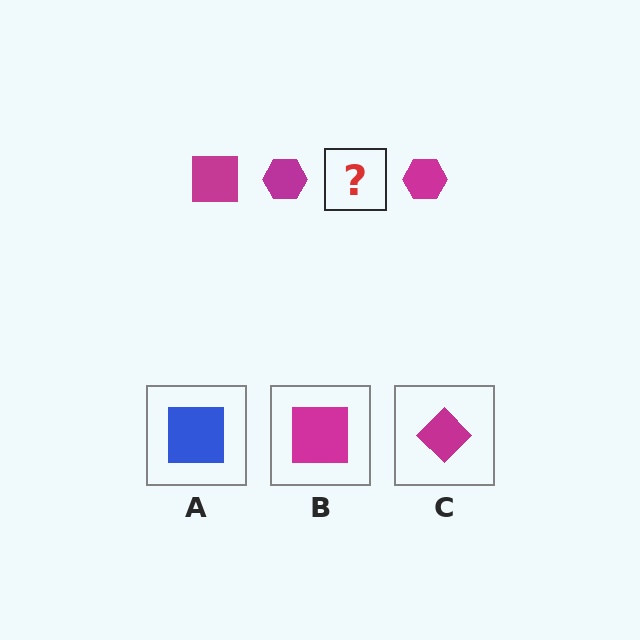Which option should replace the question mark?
Option B.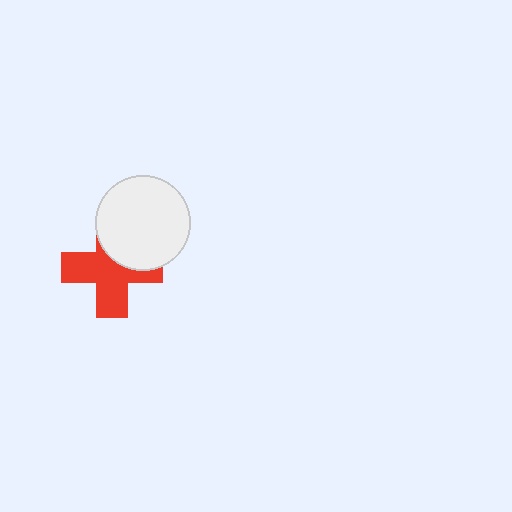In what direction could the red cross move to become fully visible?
The red cross could move toward the lower-left. That would shift it out from behind the white circle entirely.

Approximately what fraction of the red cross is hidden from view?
Roughly 36% of the red cross is hidden behind the white circle.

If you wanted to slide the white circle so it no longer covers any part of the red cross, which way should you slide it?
Slide it toward the upper-right — that is the most direct way to separate the two shapes.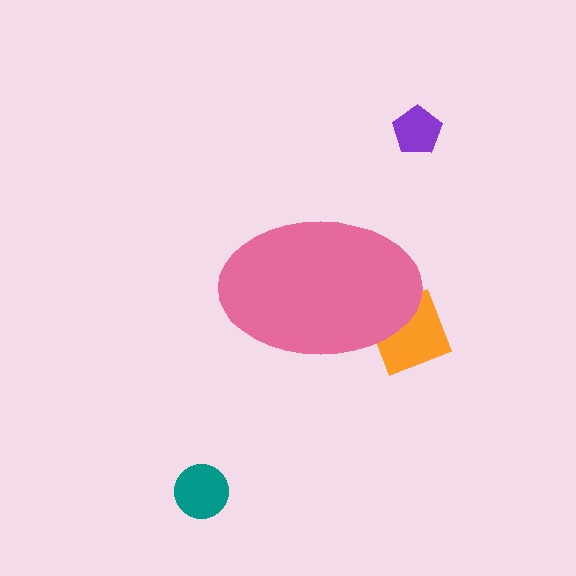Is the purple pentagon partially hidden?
No, the purple pentagon is fully visible.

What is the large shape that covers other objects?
A pink ellipse.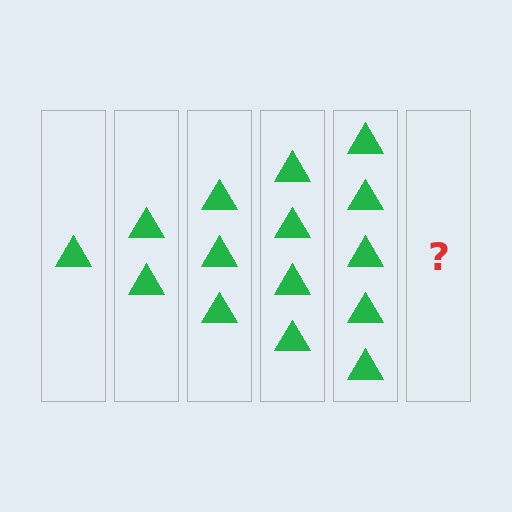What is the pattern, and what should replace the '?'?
The pattern is that each step adds one more triangle. The '?' should be 6 triangles.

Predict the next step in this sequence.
The next step is 6 triangles.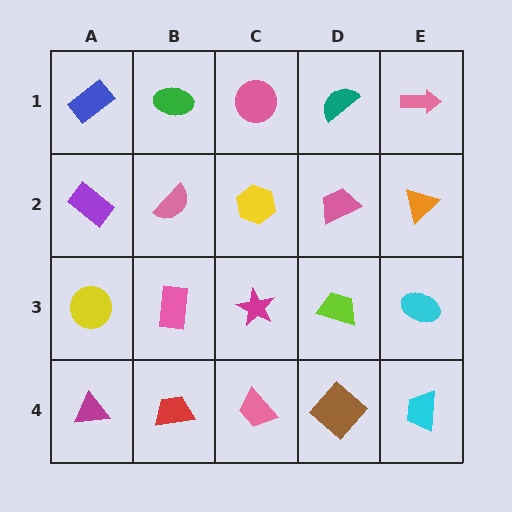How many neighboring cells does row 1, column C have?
3.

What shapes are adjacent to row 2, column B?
A green ellipse (row 1, column B), a pink rectangle (row 3, column B), a purple rectangle (row 2, column A), a yellow hexagon (row 2, column C).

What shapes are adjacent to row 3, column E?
An orange triangle (row 2, column E), a cyan trapezoid (row 4, column E), a lime trapezoid (row 3, column D).